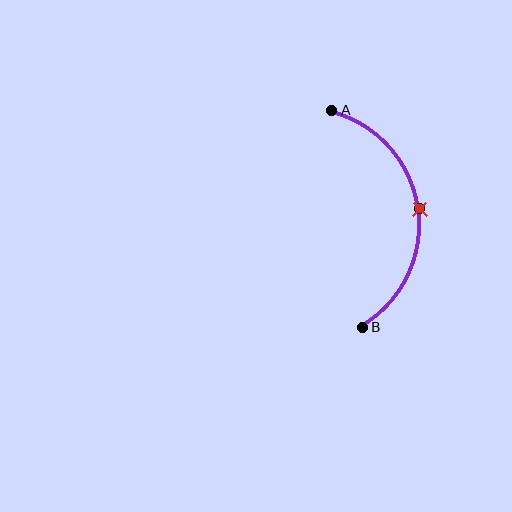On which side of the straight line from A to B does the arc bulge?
The arc bulges to the right of the straight line connecting A and B.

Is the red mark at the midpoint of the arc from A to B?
Yes. The red mark lies on the arc at equal arc-length from both A and B — it is the arc midpoint.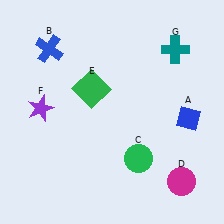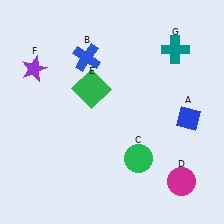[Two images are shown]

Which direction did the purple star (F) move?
The purple star (F) moved up.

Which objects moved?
The objects that moved are: the blue cross (B), the purple star (F).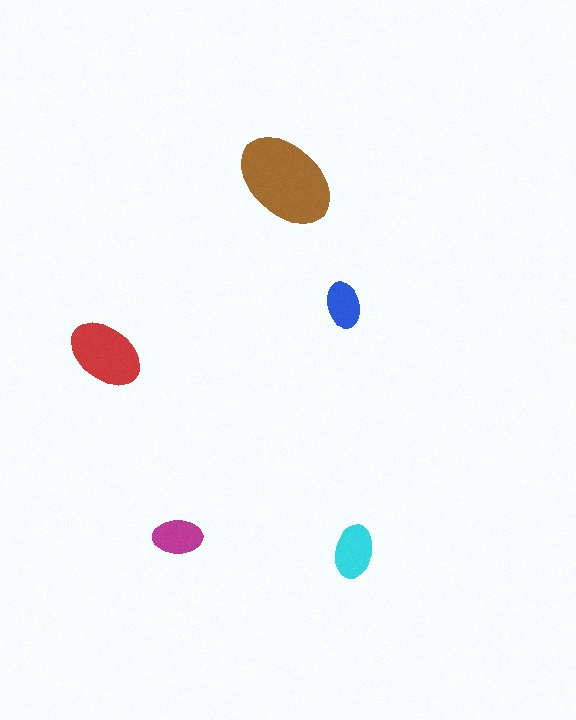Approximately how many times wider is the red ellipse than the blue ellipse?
About 1.5 times wider.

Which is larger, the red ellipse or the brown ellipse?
The brown one.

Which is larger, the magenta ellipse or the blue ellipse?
The magenta one.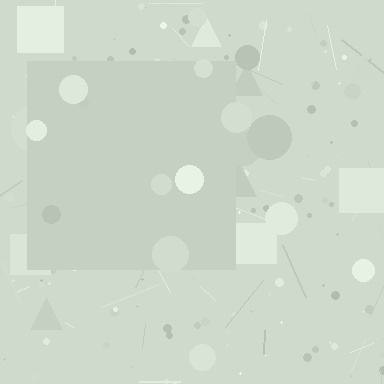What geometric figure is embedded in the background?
A square is embedded in the background.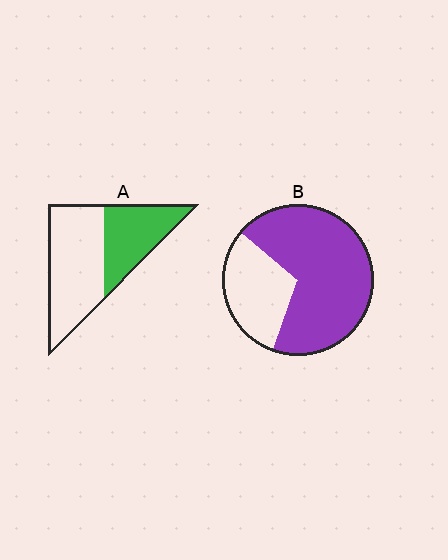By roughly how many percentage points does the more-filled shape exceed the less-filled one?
By roughly 30 percentage points (B over A).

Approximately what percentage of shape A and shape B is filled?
A is approximately 40% and B is approximately 70%.